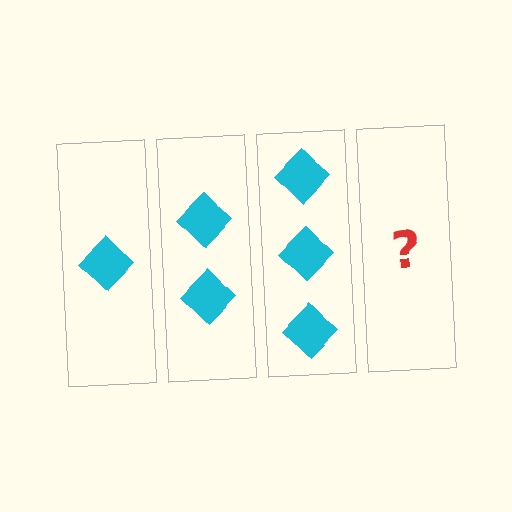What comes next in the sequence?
The next element should be 4 diamonds.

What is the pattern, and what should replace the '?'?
The pattern is that each step adds one more diamond. The '?' should be 4 diamonds.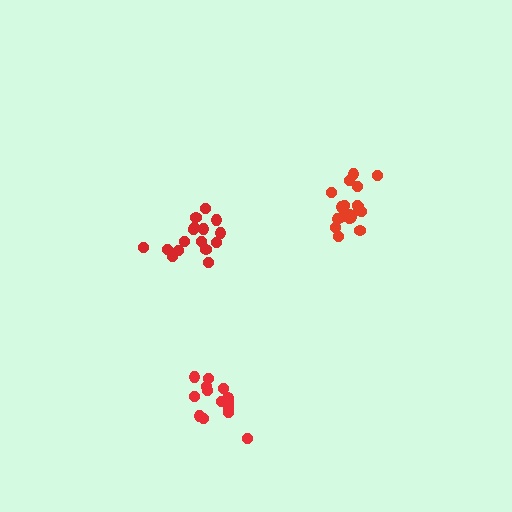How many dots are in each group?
Group 1: 15 dots, Group 2: 16 dots, Group 3: 19 dots (50 total).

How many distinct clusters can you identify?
There are 3 distinct clusters.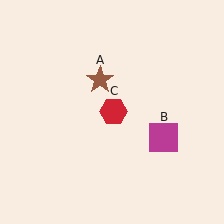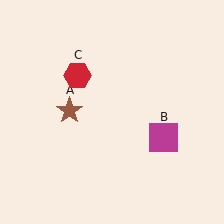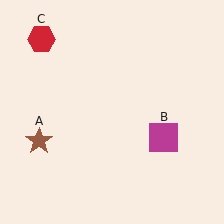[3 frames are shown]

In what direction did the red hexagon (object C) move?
The red hexagon (object C) moved up and to the left.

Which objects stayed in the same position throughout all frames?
Magenta square (object B) remained stationary.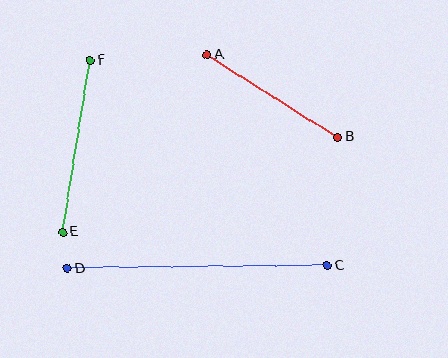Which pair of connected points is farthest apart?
Points C and D are farthest apart.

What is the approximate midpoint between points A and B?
The midpoint is at approximately (272, 96) pixels.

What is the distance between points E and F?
The distance is approximately 174 pixels.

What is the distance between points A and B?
The distance is approximately 154 pixels.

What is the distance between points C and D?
The distance is approximately 260 pixels.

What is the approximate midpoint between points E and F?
The midpoint is at approximately (77, 146) pixels.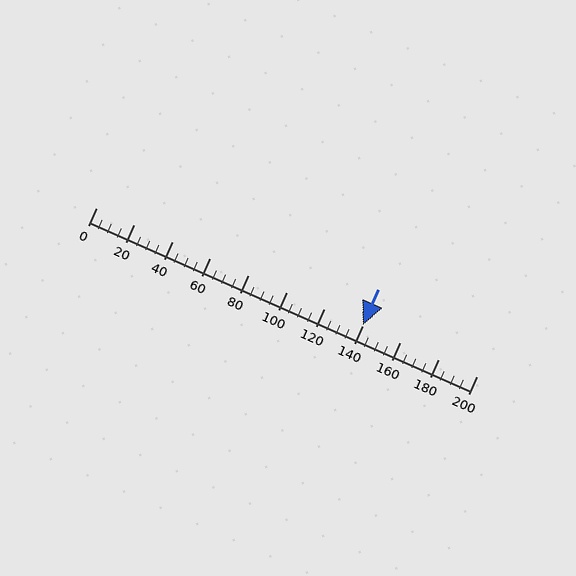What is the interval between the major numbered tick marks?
The major tick marks are spaced 20 units apart.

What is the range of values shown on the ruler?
The ruler shows values from 0 to 200.